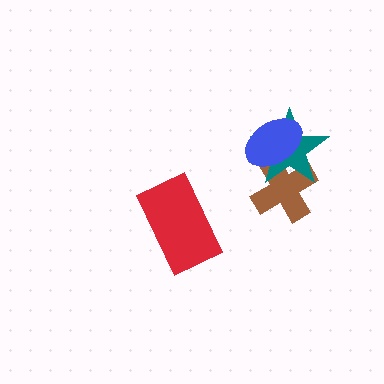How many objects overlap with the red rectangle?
0 objects overlap with the red rectangle.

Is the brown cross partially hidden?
Yes, it is partially covered by another shape.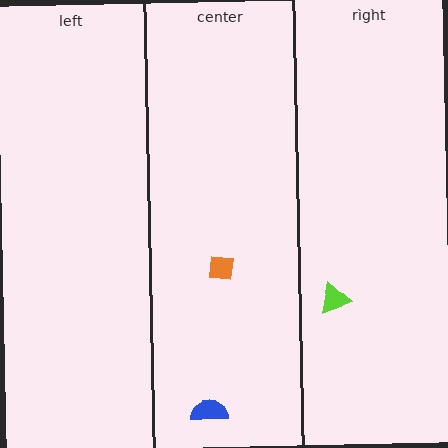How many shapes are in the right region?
1.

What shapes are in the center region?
The orange square, the blue semicircle.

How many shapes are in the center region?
2.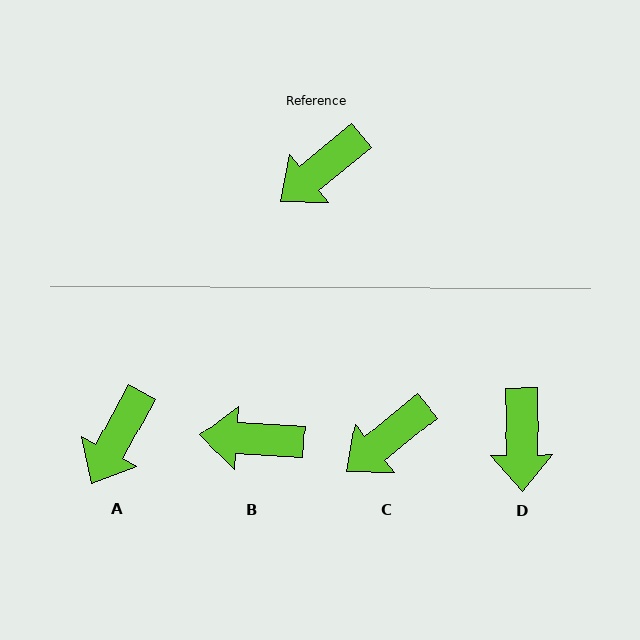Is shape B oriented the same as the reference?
No, it is off by about 43 degrees.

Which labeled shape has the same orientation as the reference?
C.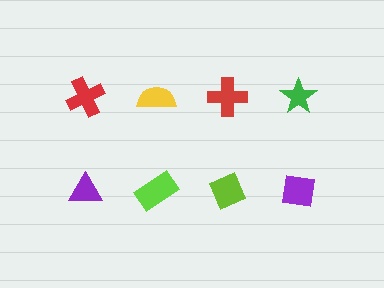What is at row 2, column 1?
A purple triangle.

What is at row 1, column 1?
A red cross.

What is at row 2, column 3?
A lime diamond.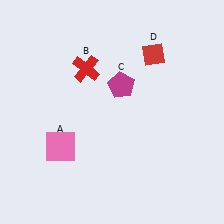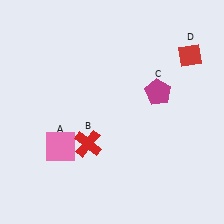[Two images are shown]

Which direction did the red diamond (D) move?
The red diamond (D) moved right.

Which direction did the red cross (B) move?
The red cross (B) moved down.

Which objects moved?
The objects that moved are: the red cross (B), the magenta pentagon (C), the red diamond (D).